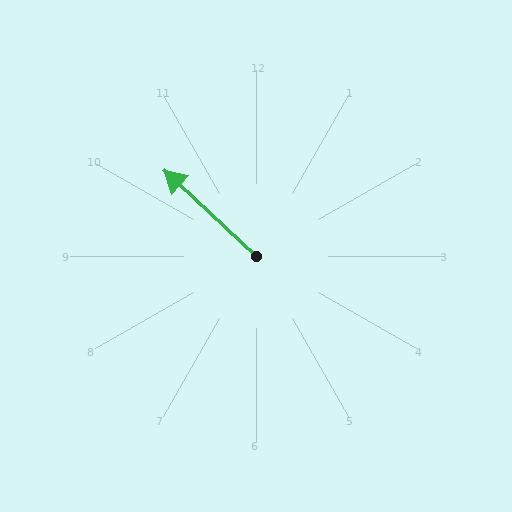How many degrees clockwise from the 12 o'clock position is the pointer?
Approximately 313 degrees.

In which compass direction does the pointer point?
Northwest.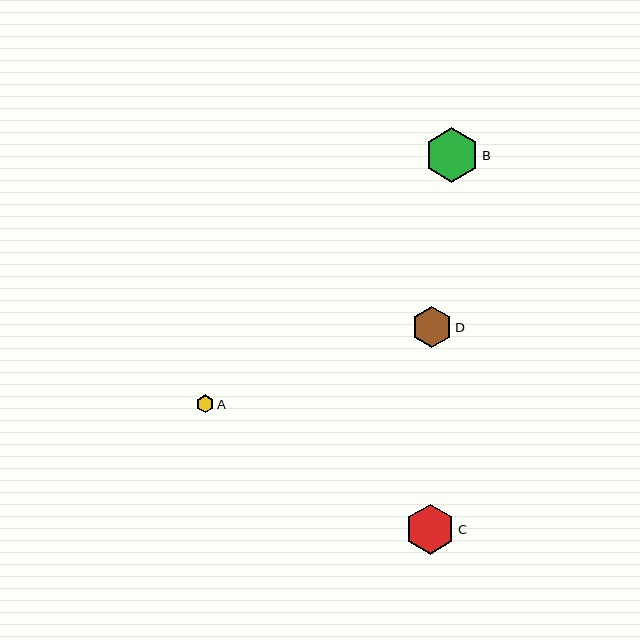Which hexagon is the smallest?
Hexagon A is the smallest with a size of approximately 18 pixels.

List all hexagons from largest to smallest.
From largest to smallest: B, C, D, A.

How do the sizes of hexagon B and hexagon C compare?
Hexagon B and hexagon C are approximately the same size.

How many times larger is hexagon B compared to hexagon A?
Hexagon B is approximately 3.0 times the size of hexagon A.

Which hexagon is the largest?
Hexagon B is the largest with a size of approximately 54 pixels.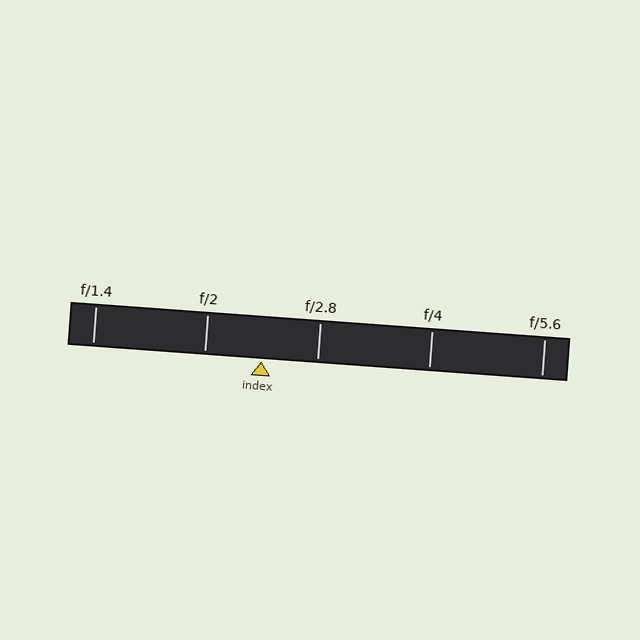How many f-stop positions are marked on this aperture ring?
There are 5 f-stop positions marked.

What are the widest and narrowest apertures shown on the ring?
The widest aperture shown is f/1.4 and the narrowest is f/5.6.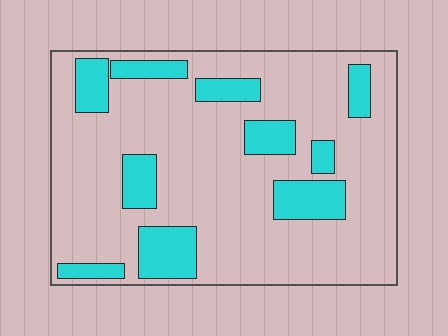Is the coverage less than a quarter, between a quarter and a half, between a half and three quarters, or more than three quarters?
Less than a quarter.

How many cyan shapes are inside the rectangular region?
10.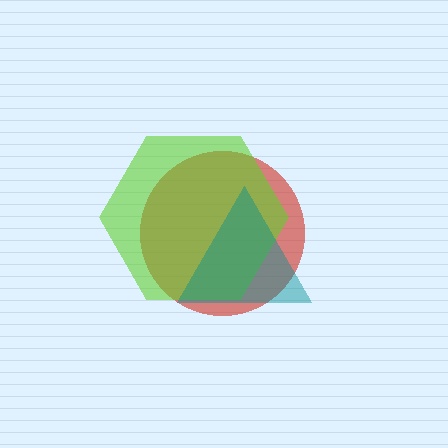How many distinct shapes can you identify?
There are 3 distinct shapes: a red circle, a lime hexagon, a teal triangle.